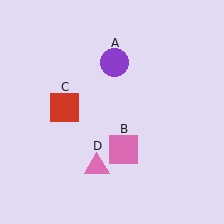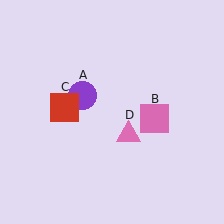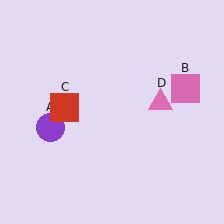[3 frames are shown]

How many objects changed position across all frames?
3 objects changed position: purple circle (object A), pink square (object B), pink triangle (object D).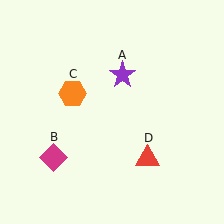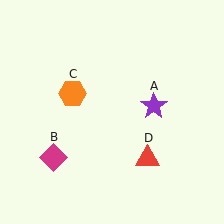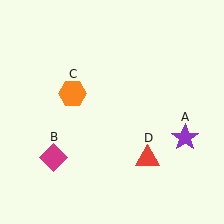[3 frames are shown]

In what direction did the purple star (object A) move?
The purple star (object A) moved down and to the right.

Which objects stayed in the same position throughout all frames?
Magenta diamond (object B) and orange hexagon (object C) and red triangle (object D) remained stationary.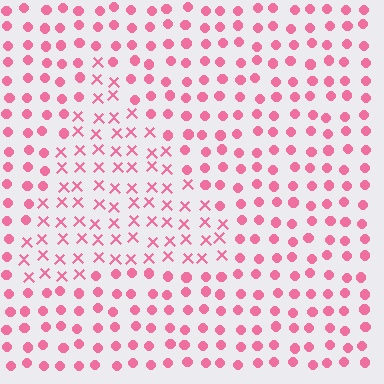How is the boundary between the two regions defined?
The boundary is defined by a change in element shape: X marks inside vs. circles outside. All elements share the same color and spacing.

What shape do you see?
I see a triangle.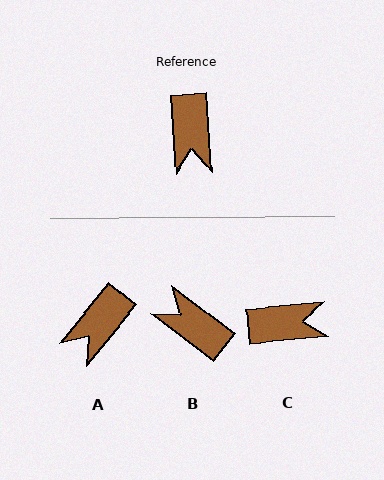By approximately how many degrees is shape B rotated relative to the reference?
Approximately 131 degrees clockwise.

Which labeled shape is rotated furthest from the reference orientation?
B, about 131 degrees away.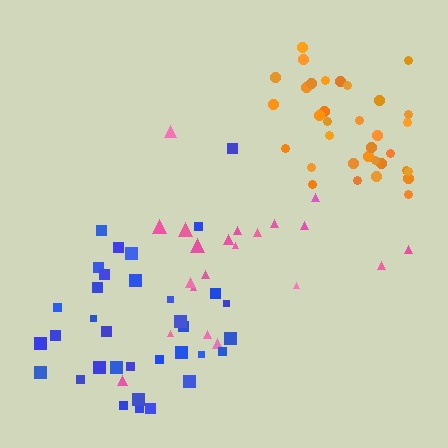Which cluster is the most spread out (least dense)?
Pink.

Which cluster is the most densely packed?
Orange.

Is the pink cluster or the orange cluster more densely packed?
Orange.